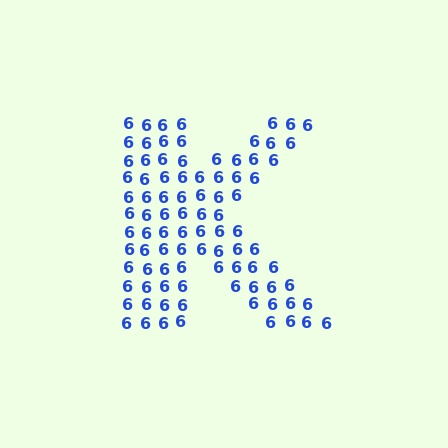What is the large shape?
The large shape is the letter K.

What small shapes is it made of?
It is made of small digit 6's.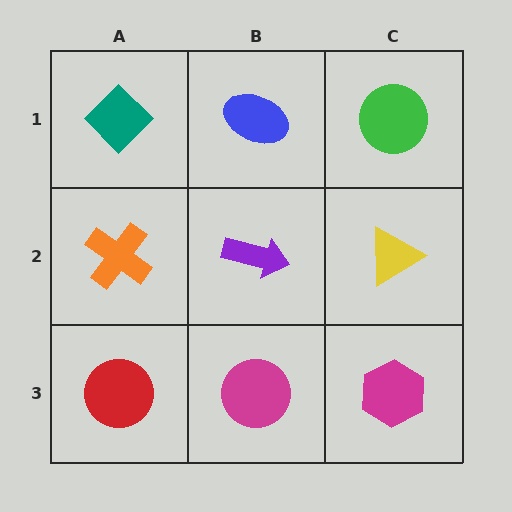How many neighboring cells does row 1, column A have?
2.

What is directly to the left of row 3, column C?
A magenta circle.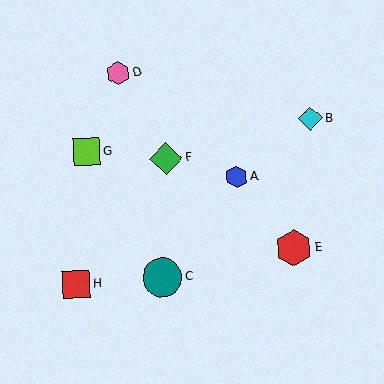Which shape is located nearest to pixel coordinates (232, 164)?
The blue hexagon (labeled A) at (236, 177) is nearest to that location.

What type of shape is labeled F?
Shape F is a green diamond.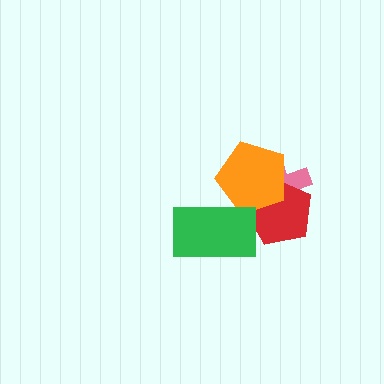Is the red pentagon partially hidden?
Yes, it is partially covered by another shape.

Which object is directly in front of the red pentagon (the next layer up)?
The orange pentagon is directly in front of the red pentagon.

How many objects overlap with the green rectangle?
2 objects overlap with the green rectangle.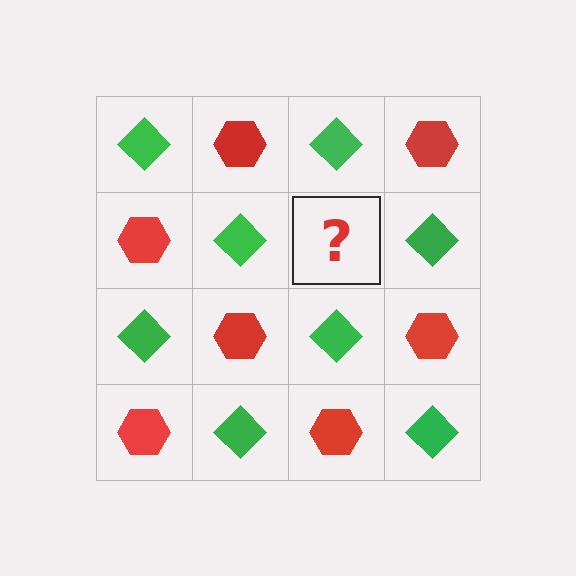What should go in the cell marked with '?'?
The missing cell should contain a red hexagon.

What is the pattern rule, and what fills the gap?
The rule is that it alternates green diamond and red hexagon in a checkerboard pattern. The gap should be filled with a red hexagon.